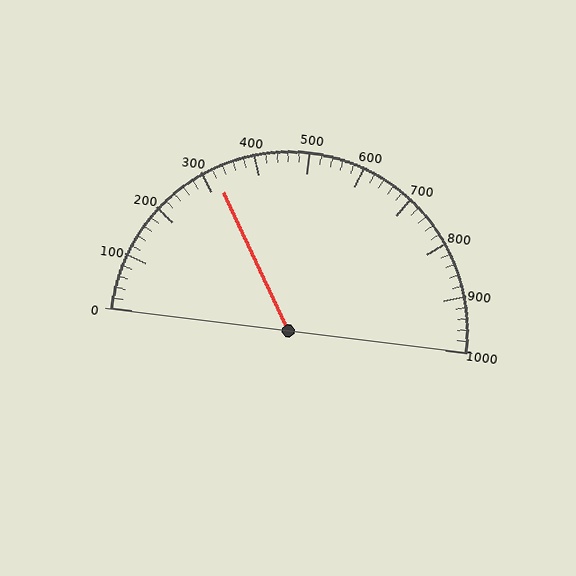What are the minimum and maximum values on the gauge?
The gauge ranges from 0 to 1000.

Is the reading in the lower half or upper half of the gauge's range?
The reading is in the lower half of the range (0 to 1000).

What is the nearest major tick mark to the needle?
The nearest major tick mark is 300.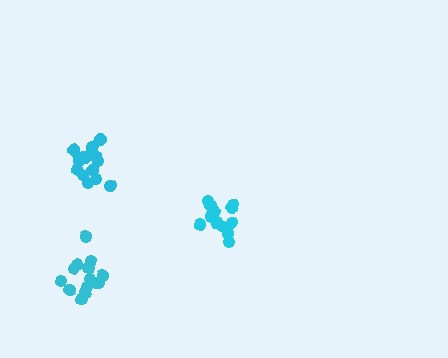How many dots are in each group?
Group 1: 16 dots, Group 2: 12 dots, Group 3: 13 dots (41 total).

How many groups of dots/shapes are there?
There are 3 groups.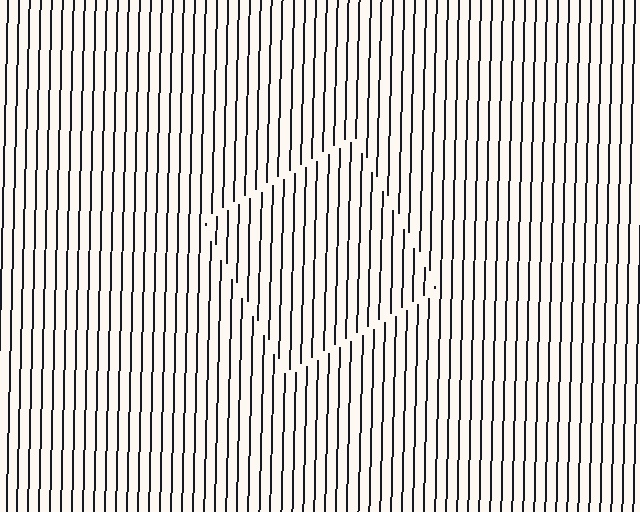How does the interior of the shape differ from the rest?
The interior of the shape contains the same grating, shifted by half a period — the contour is defined by the phase discontinuity where line-ends from the inner and outer gratings abut.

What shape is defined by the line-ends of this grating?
An illusory square. The interior of the shape contains the same grating, shifted by half a period — the contour is defined by the phase discontinuity where line-ends from the inner and outer gratings abut.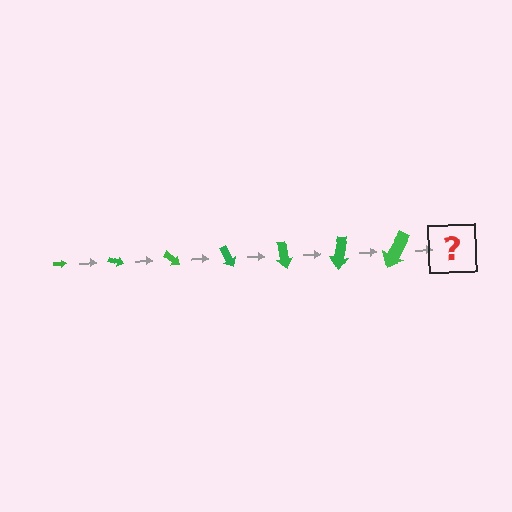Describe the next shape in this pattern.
It should be an arrow, larger than the previous one and rotated 140 degrees from the start.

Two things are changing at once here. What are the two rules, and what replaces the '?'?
The two rules are that the arrow grows larger each step and it rotates 20 degrees each step. The '?' should be an arrow, larger than the previous one and rotated 140 degrees from the start.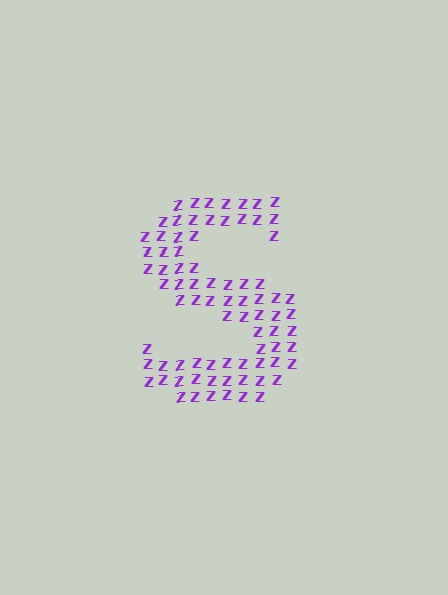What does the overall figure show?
The overall figure shows the letter S.